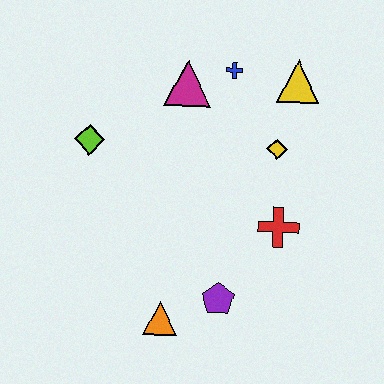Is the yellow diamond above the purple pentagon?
Yes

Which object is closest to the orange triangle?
The purple pentagon is closest to the orange triangle.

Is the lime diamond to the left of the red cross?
Yes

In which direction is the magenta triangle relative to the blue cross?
The magenta triangle is to the left of the blue cross.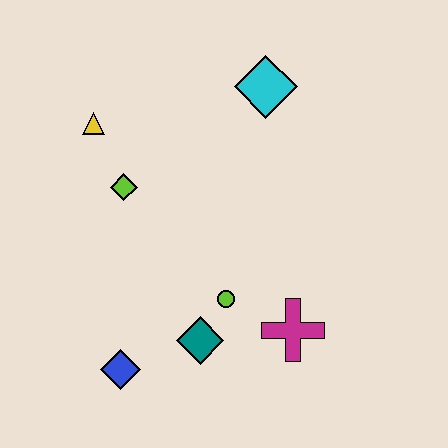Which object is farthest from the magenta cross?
The yellow triangle is farthest from the magenta cross.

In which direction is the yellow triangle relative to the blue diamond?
The yellow triangle is above the blue diamond.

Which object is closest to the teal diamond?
The lime circle is closest to the teal diamond.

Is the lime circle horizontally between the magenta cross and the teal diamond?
Yes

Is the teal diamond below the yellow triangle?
Yes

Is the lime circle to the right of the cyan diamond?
No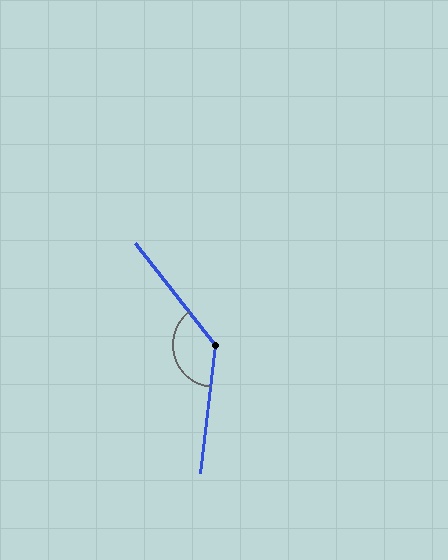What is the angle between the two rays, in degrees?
Approximately 136 degrees.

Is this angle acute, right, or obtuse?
It is obtuse.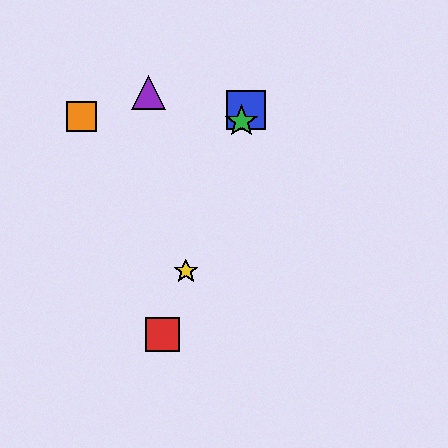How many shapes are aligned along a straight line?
4 shapes (the red square, the blue square, the green star, the yellow star) are aligned along a straight line.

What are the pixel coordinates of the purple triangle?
The purple triangle is at (149, 92).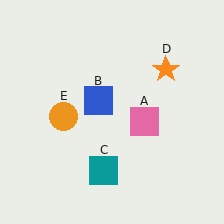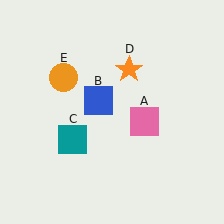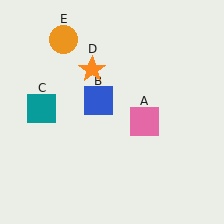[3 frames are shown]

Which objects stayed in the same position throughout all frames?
Pink square (object A) and blue square (object B) remained stationary.